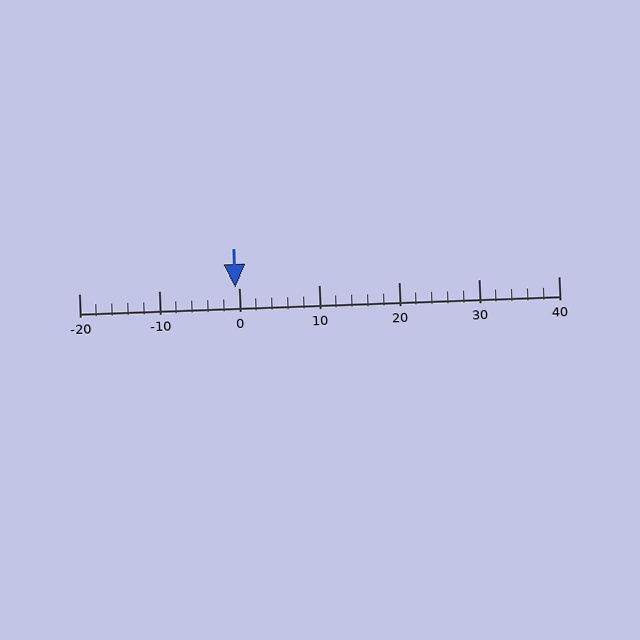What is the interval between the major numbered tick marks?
The major tick marks are spaced 10 units apart.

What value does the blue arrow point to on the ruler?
The blue arrow points to approximately 0.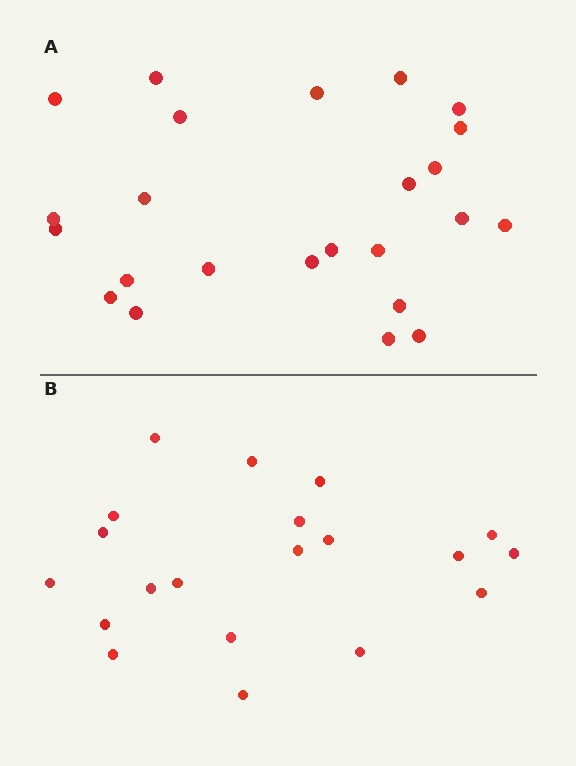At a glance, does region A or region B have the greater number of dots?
Region A (the top region) has more dots.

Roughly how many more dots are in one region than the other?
Region A has about 4 more dots than region B.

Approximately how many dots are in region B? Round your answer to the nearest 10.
About 20 dots.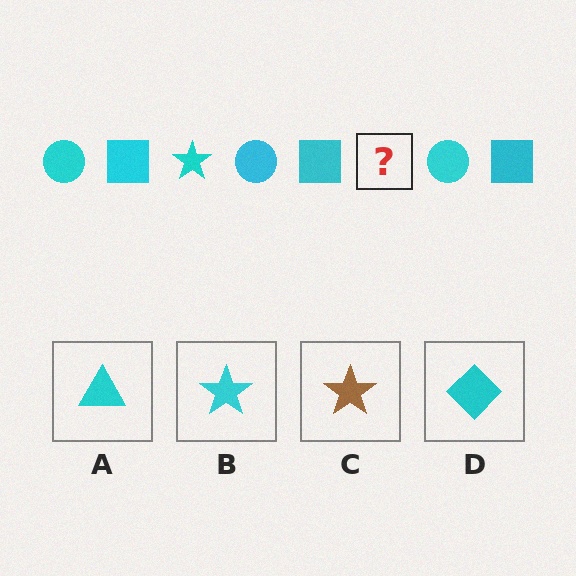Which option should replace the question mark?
Option B.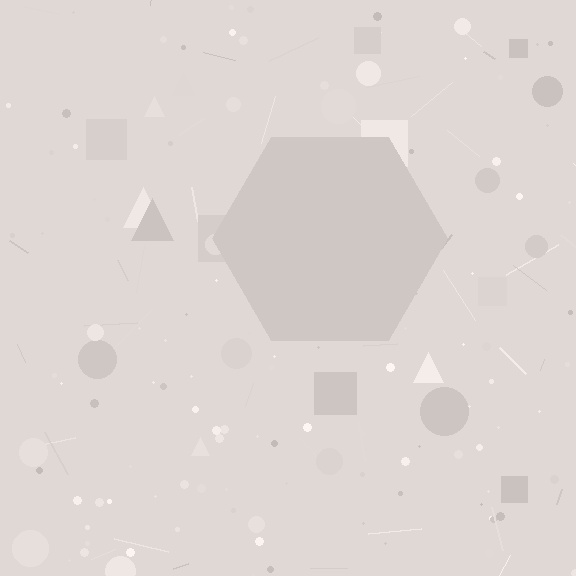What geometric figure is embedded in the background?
A hexagon is embedded in the background.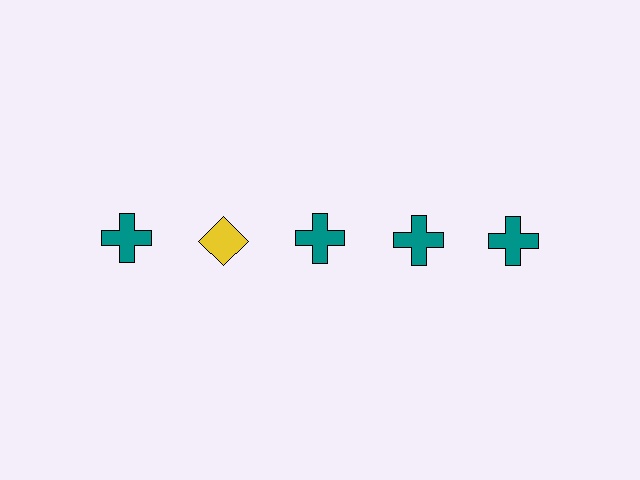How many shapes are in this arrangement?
There are 5 shapes arranged in a grid pattern.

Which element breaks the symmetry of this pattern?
The yellow diamond in the top row, second from left column breaks the symmetry. All other shapes are teal crosses.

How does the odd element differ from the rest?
It differs in both color (yellow instead of teal) and shape (diamond instead of cross).